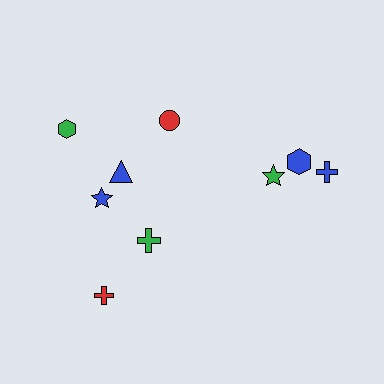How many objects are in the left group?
There are 6 objects.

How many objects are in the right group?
There are 3 objects.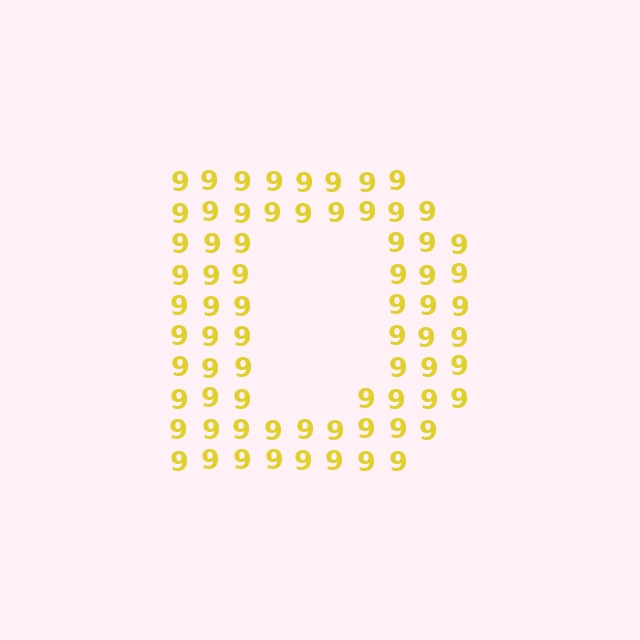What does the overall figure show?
The overall figure shows the letter D.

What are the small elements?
The small elements are digit 9's.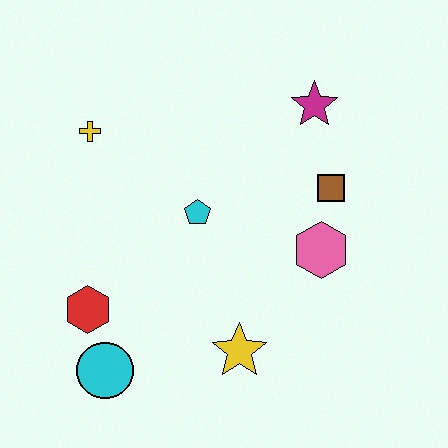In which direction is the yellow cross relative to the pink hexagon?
The yellow cross is to the left of the pink hexagon.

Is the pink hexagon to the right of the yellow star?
Yes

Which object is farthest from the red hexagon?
The magenta star is farthest from the red hexagon.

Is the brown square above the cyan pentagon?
Yes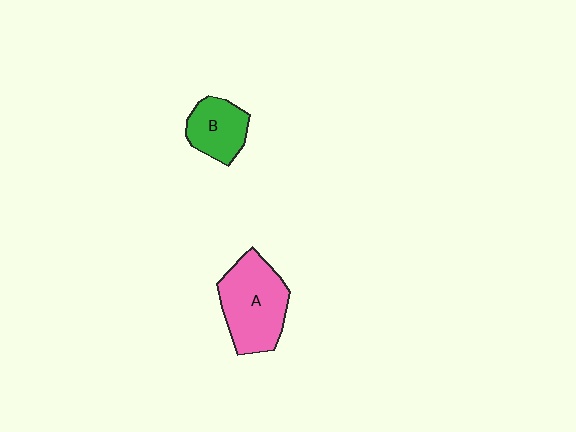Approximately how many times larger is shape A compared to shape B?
Approximately 1.7 times.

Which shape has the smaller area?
Shape B (green).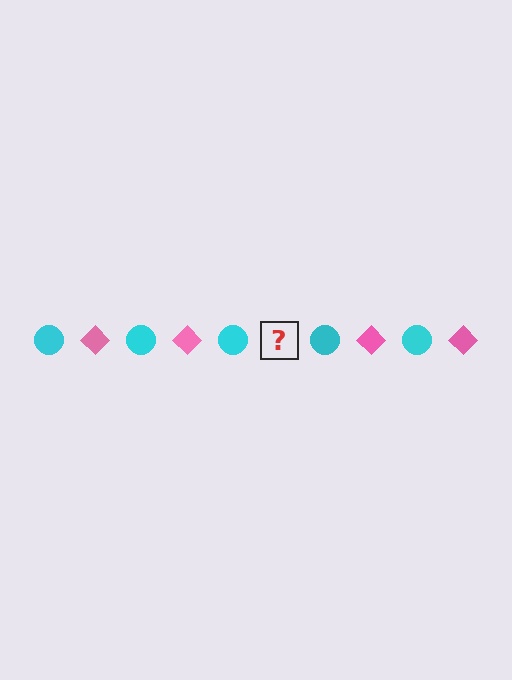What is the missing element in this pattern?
The missing element is a pink diamond.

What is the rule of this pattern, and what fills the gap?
The rule is that the pattern alternates between cyan circle and pink diamond. The gap should be filled with a pink diamond.